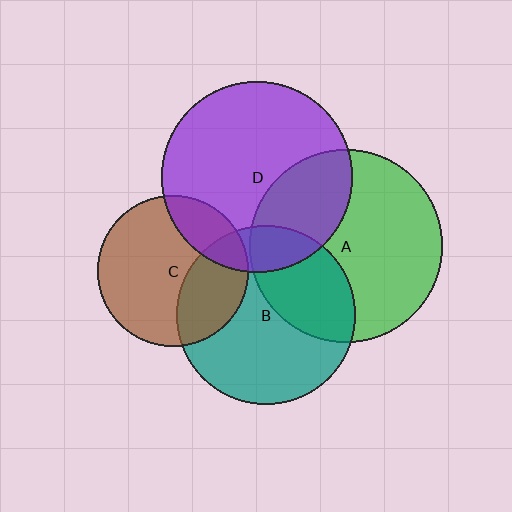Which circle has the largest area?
Circle A (green).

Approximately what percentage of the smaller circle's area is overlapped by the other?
Approximately 35%.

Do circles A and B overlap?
Yes.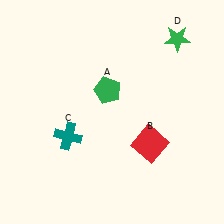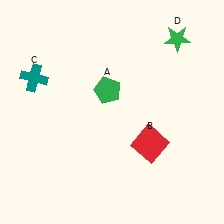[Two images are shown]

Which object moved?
The teal cross (C) moved up.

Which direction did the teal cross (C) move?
The teal cross (C) moved up.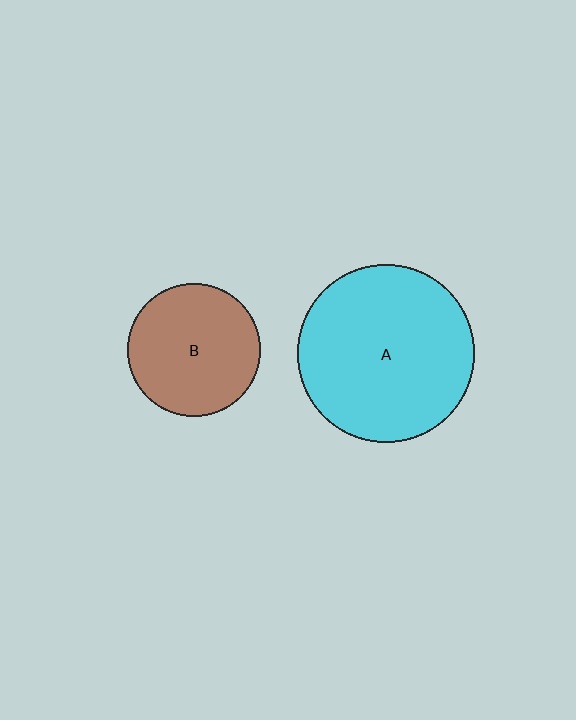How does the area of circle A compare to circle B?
Approximately 1.8 times.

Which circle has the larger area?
Circle A (cyan).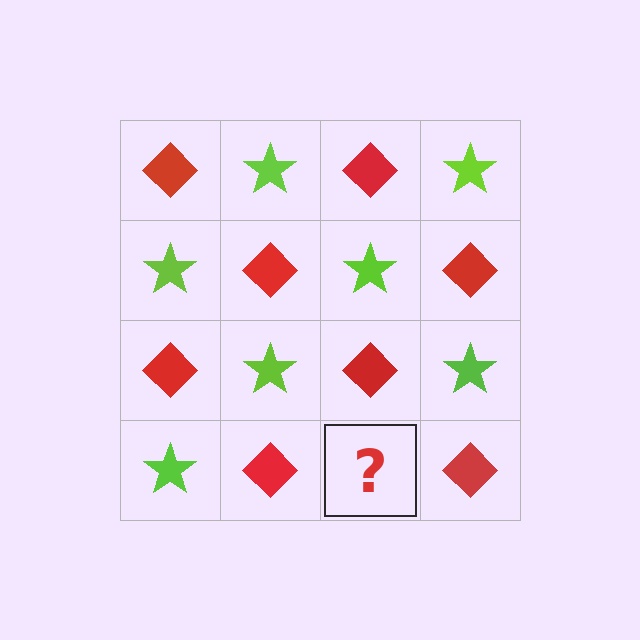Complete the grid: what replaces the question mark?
The question mark should be replaced with a lime star.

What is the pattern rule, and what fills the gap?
The rule is that it alternates red diamond and lime star in a checkerboard pattern. The gap should be filled with a lime star.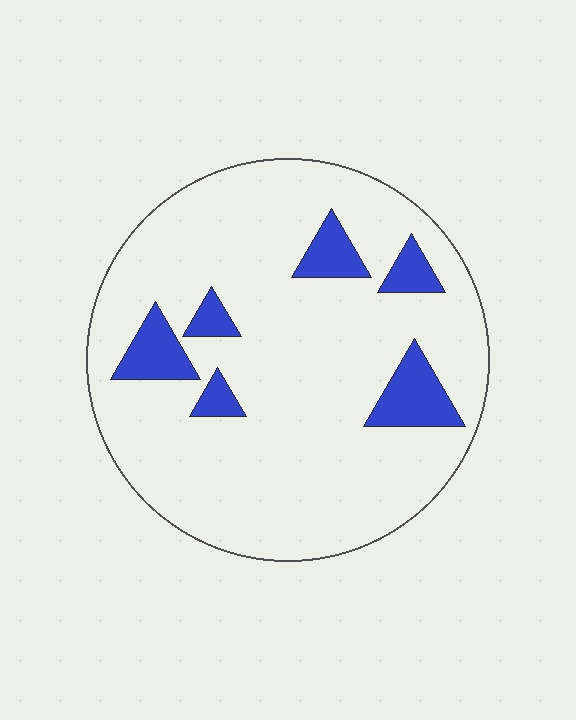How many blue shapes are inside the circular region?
6.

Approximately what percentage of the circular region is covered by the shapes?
Approximately 15%.